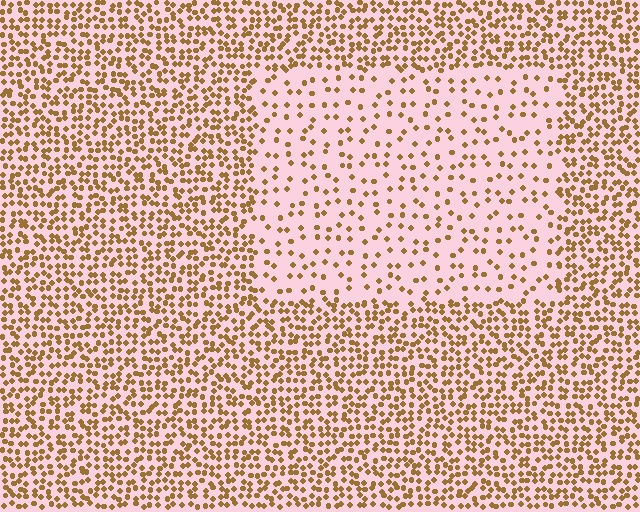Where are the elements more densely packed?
The elements are more densely packed outside the rectangle boundary.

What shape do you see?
I see a rectangle.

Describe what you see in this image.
The image contains small brown elements arranged at two different densities. A rectangle-shaped region is visible where the elements are less densely packed than the surrounding area.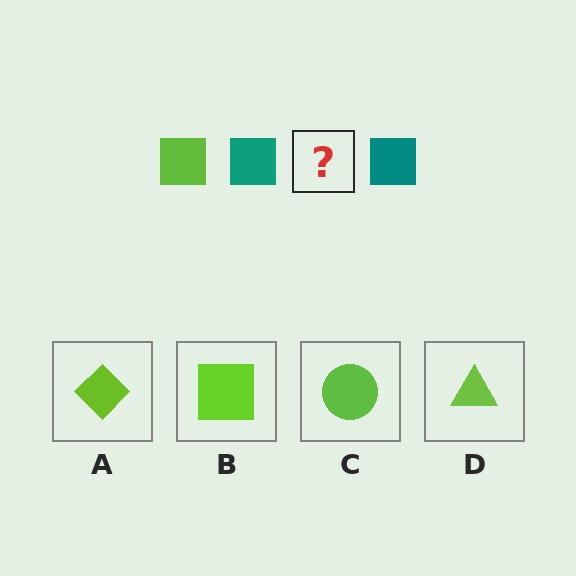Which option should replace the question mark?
Option B.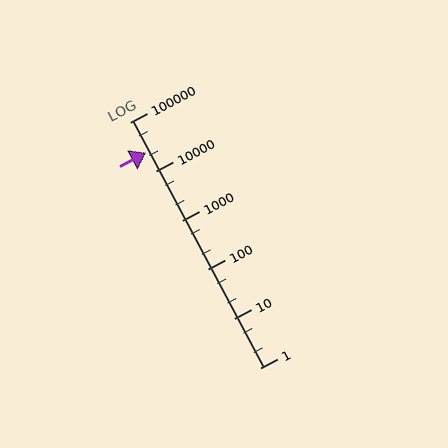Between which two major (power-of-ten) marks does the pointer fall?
The pointer is between 10000 and 100000.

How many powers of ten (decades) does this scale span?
The scale spans 5 decades, from 1 to 100000.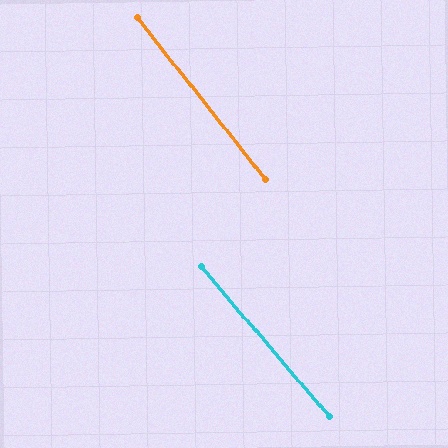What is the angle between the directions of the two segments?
Approximately 2 degrees.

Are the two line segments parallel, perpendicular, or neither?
Parallel — their directions differ by only 2.0°.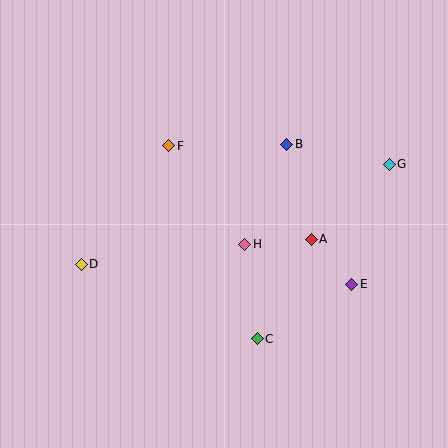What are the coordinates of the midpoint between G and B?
The midpoint between G and B is at (338, 154).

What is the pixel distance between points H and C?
The distance between H and C is 95 pixels.